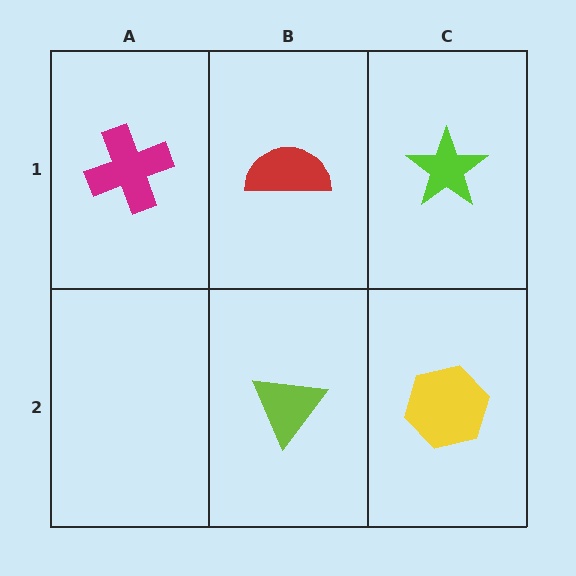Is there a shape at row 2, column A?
No, that cell is empty.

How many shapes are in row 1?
3 shapes.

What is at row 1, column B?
A red semicircle.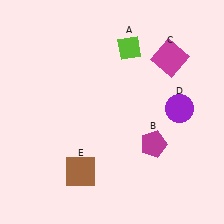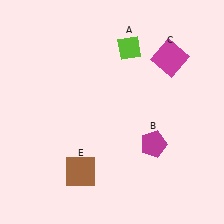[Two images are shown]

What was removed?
The purple circle (D) was removed in Image 2.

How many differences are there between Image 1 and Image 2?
There is 1 difference between the two images.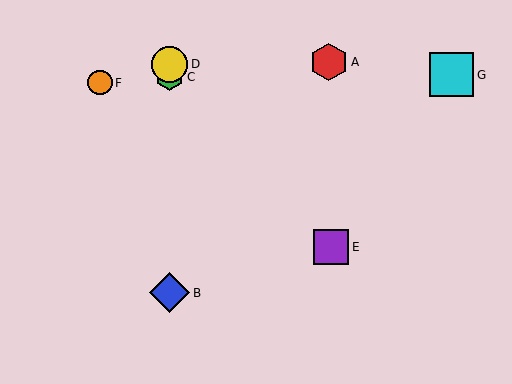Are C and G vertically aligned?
No, C is at x≈170 and G is at x≈452.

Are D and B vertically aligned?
Yes, both are at x≈170.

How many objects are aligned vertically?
3 objects (B, C, D) are aligned vertically.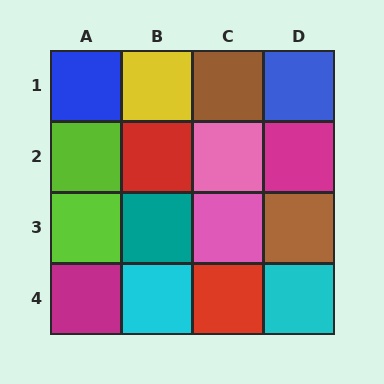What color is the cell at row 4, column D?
Cyan.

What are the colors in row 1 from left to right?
Blue, yellow, brown, blue.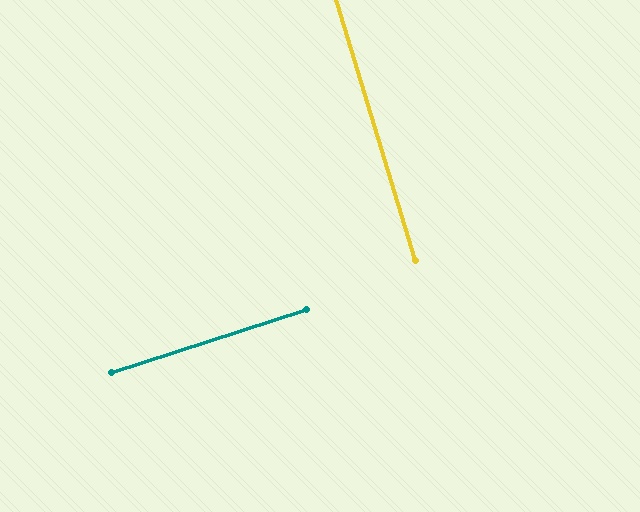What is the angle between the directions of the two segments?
Approximately 89 degrees.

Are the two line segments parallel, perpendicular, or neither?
Perpendicular — they meet at approximately 89°.